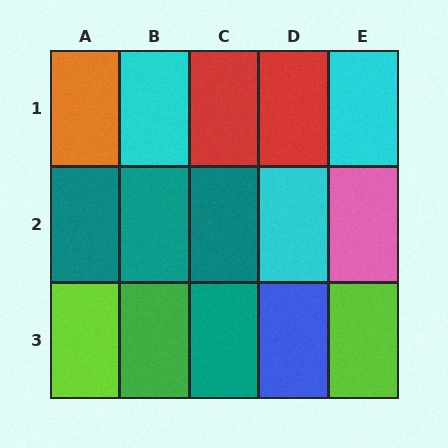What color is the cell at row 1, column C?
Red.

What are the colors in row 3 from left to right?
Lime, green, teal, blue, lime.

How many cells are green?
1 cell is green.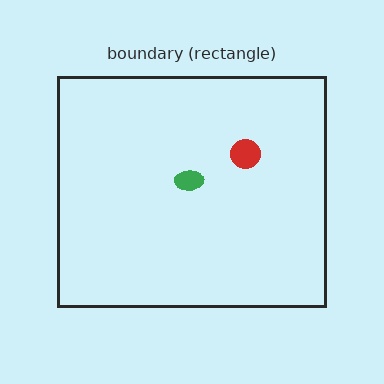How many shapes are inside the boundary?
2 inside, 0 outside.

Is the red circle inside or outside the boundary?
Inside.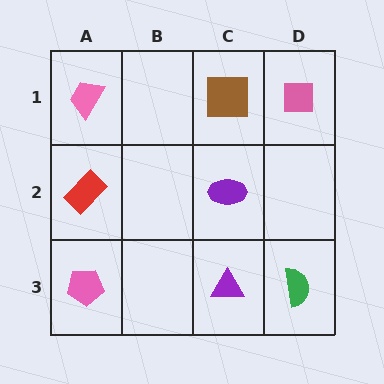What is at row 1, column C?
A brown square.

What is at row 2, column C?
A purple ellipse.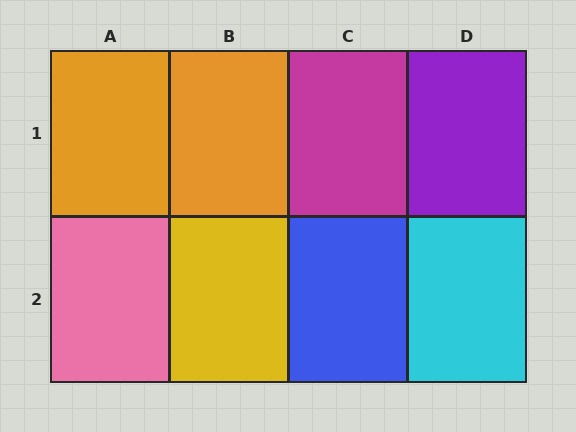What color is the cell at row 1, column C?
Magenta.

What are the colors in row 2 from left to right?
Pink, yellow, blue, cyan.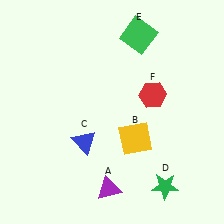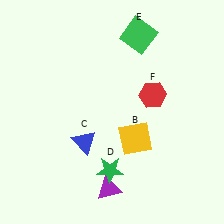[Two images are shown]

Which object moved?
The green star (D) moved left.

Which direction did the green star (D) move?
The green star (D) moved left.